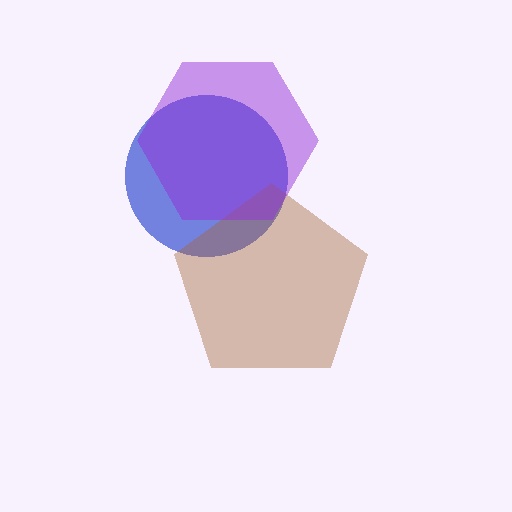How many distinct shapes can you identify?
There are 3 distinct shapes: a blue circle, a brown pentagon, a purple hexagon.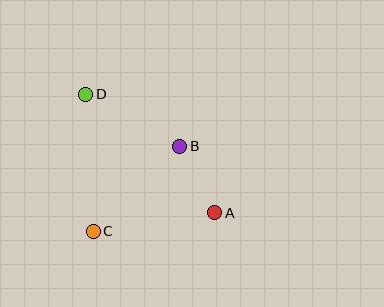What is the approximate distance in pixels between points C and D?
The distance between C and D is approximately 137 pixels.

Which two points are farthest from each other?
Points A and D are farthest from each other.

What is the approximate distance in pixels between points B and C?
The distance between B and C is approximately 121 pixels.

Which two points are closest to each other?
Points A and B are closest to each other.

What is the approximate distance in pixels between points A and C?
The distance between A and C is approximately 123 pixels.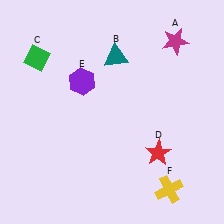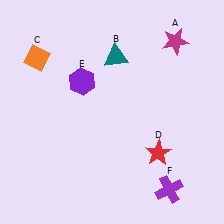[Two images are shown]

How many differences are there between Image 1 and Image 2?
There are 2 differences between the two images.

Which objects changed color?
C changed from green to orange. F changed from yellow to purple.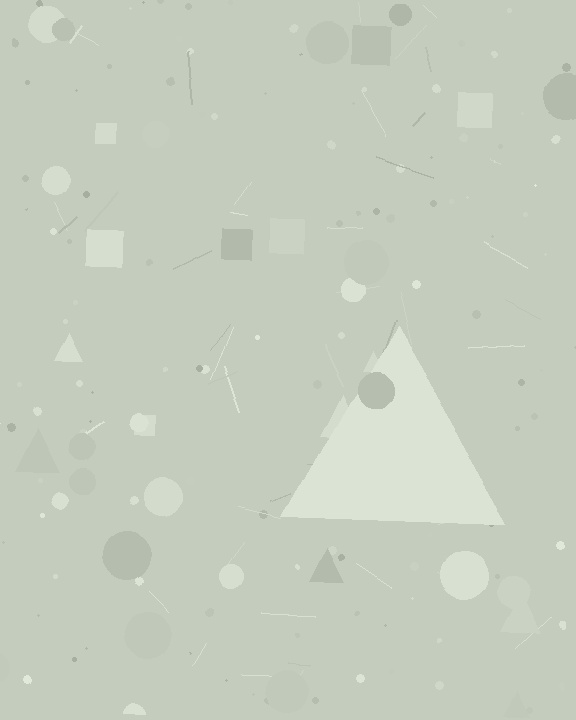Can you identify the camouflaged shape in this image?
The camouflaged shape is a triangle.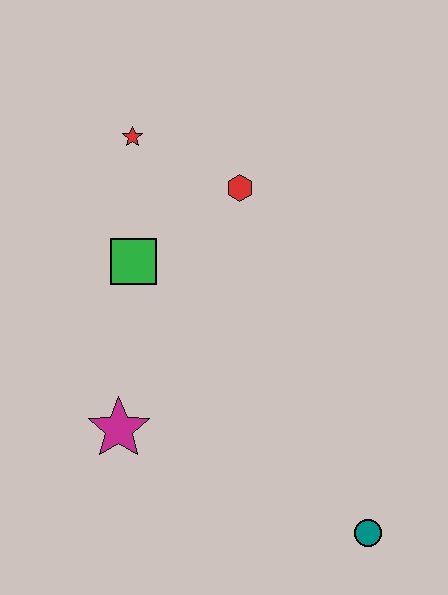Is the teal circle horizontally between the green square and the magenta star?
No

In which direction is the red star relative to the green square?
The red star is above the green square.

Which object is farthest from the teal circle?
The red star is farthest from the teal circle.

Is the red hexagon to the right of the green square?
Yes